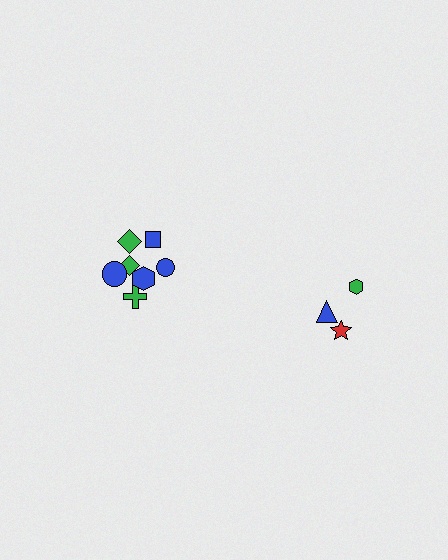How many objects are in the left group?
There are 7 objects.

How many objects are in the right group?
There are 3 objects.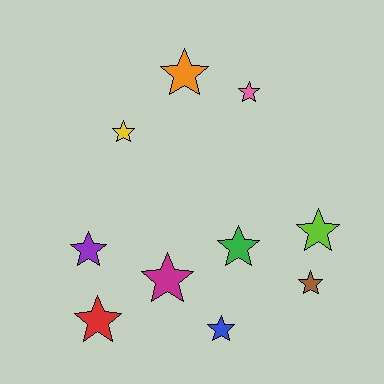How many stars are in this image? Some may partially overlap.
There are 10 stars.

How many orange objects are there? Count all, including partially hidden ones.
There is 1 orange object.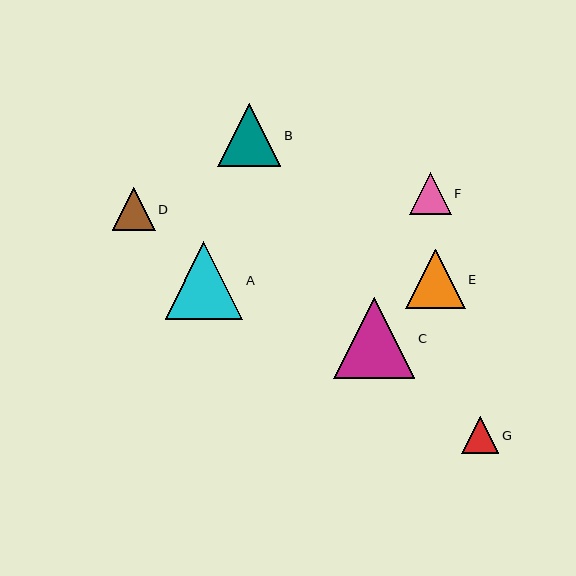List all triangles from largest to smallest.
From largest to smallest: C, A, B, E, D, F, G.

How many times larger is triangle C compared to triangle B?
Triangle C is approximately 1.3 times the size of triangle B.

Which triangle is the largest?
Triangle C is the largest with a size of approximately 81 pixels.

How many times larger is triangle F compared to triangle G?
Triangle F is approximately 1.2 times the size of triangle G.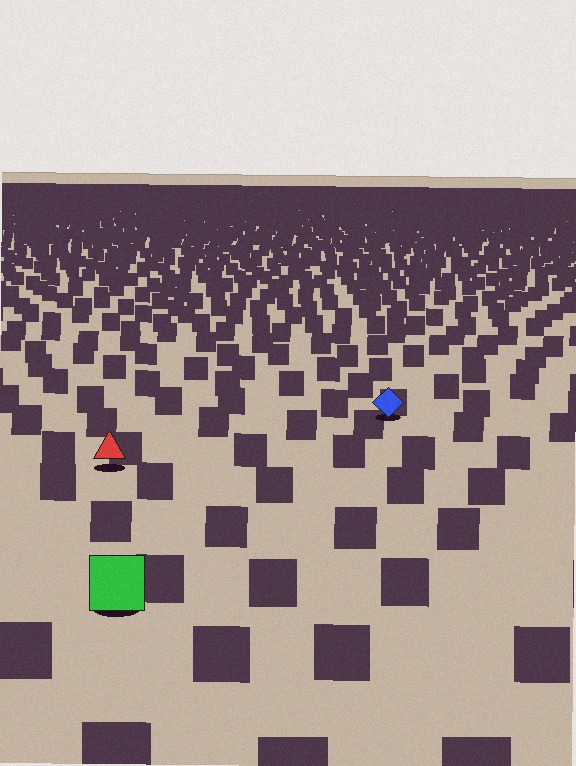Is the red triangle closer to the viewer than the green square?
No. The green square is closer — you can tell from the texture gradient: the ground texture is coarser near it.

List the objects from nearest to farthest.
From nearest to farthest: the green square, the red triangle, the blue diamond.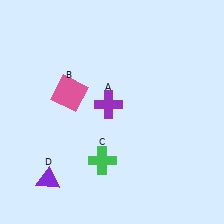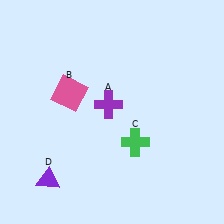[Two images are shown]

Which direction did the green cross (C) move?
The green cross (C) moved right.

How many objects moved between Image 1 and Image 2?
1 object moved between the two images.